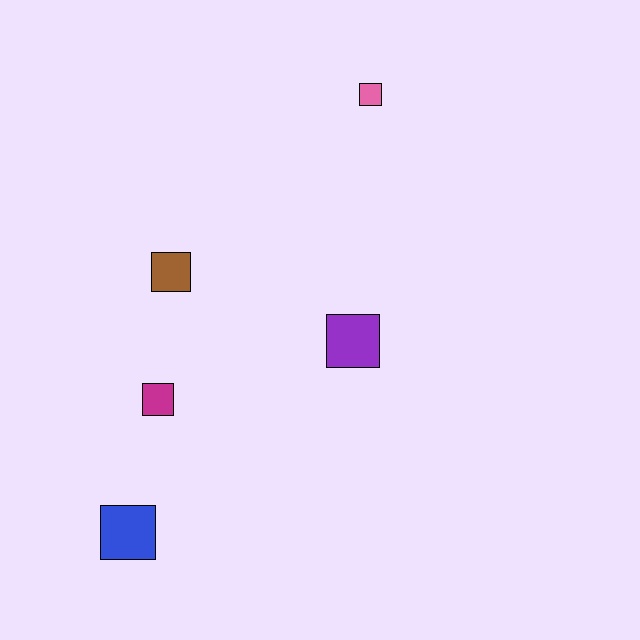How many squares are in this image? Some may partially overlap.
There are 5 squares.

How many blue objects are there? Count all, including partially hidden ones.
There is 1 blue object.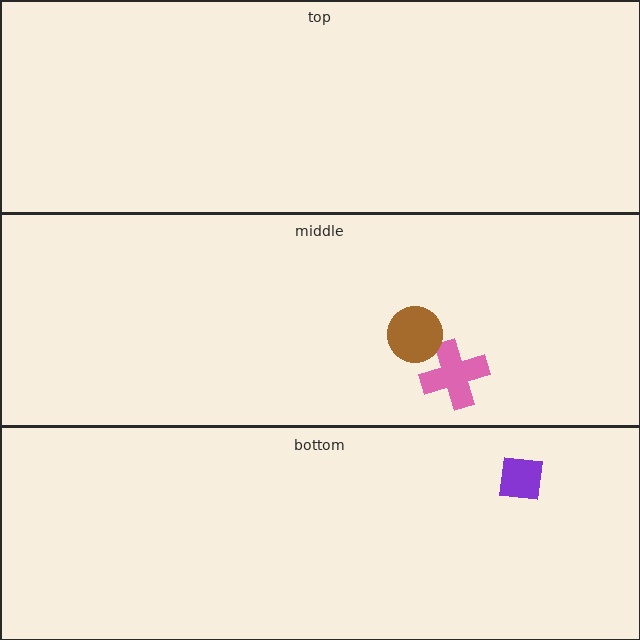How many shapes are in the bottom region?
1.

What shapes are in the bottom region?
The purple square.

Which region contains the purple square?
The bottom region.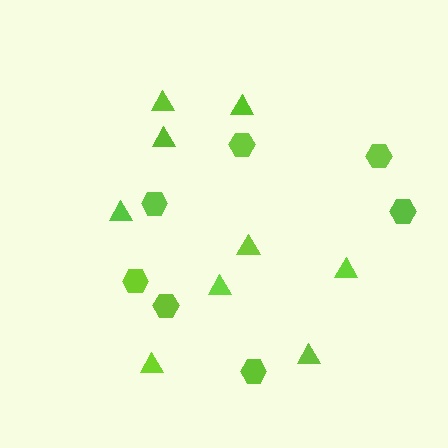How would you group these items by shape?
There are 2 groups: one group of hexagons (7) and one group of triangles (9).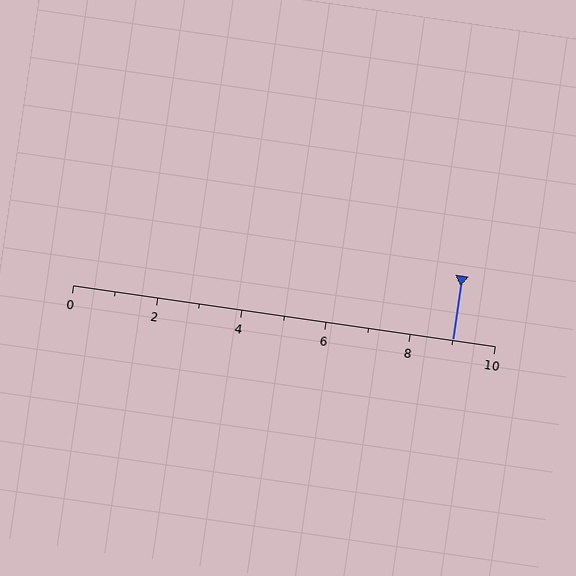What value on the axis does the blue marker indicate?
The marker indicates approximately 9.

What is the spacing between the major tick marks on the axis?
The major ticks are spaced 2 apart.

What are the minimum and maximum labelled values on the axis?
The axis runs from 0 to 10.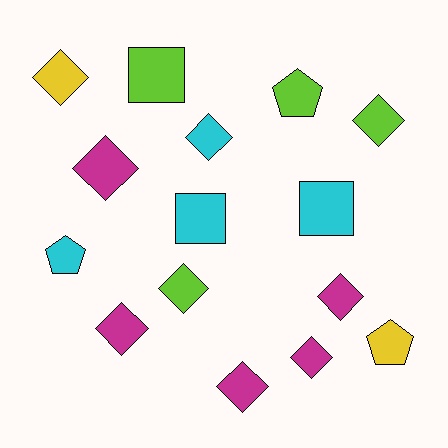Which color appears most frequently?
Magenta, with 5 objects.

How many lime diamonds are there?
There are 2 lime diamonds.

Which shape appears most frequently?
Diamond, with 9 objects.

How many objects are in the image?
There are 15 objects.